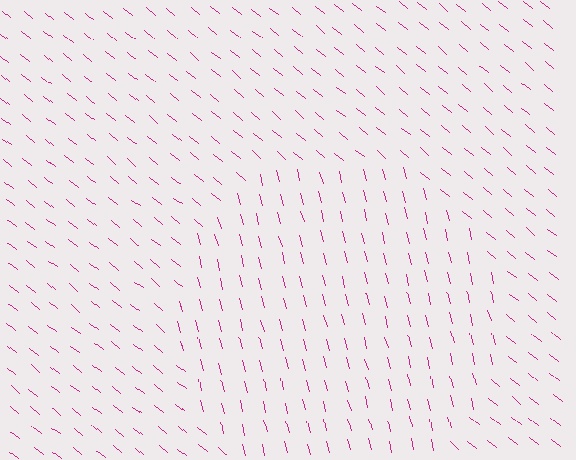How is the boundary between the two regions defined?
The boundary is defined purely by a change in line orientation (approximately 36 degrees difference). All lines are the same color and thickness.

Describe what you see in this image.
The image is filled with small magenta line segments. A circle region in the image has lines oriented differently from the surrounding lines, creating a visible texture boundary.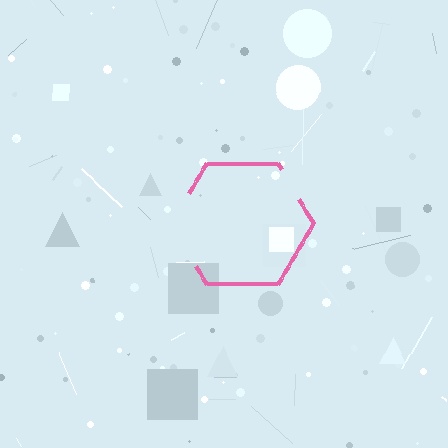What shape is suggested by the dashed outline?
The dashed outline suggests a hexagon.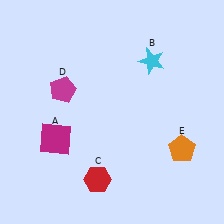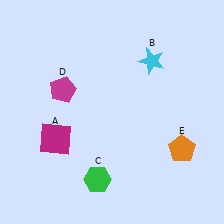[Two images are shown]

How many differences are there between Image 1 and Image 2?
There is 1 difference between the two images.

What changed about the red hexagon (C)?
In Image 1, C is red. In Image 2, it changed to green.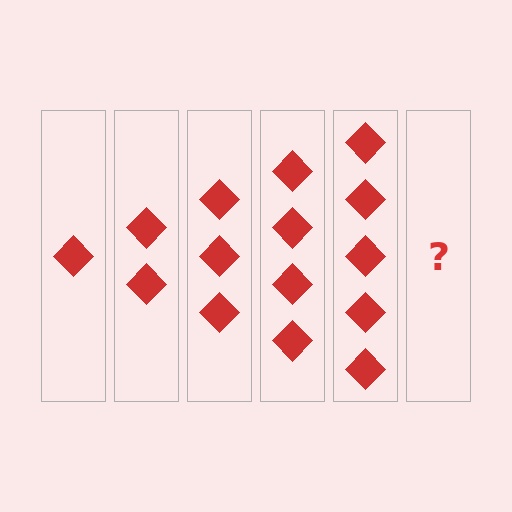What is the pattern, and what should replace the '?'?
The pattern is that each step adds one more diamond. The '?' should be 6 diamonds.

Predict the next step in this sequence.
The next step is 6 diamonds.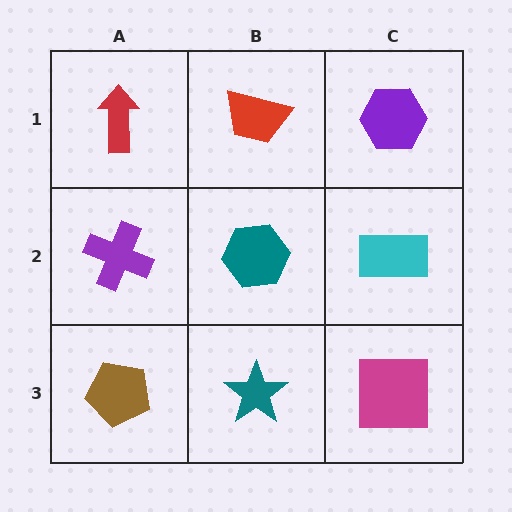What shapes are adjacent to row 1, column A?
A purple cross (row 2, column A), a red trapezoid (row 1, column B).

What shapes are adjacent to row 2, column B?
A red trapezoid (row 1, column B), a teal star (row 3, column B), a purple cross (row 2, column A), a cyan rectangle (row 2, column C).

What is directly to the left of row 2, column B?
A purple cross.